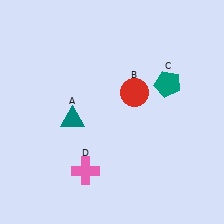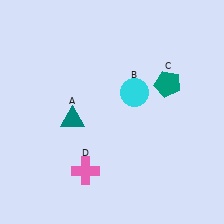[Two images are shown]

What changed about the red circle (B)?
In Image 1, B is red. In Image 2, it changed to cyan.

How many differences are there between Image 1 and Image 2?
There is 1 difference between the two images.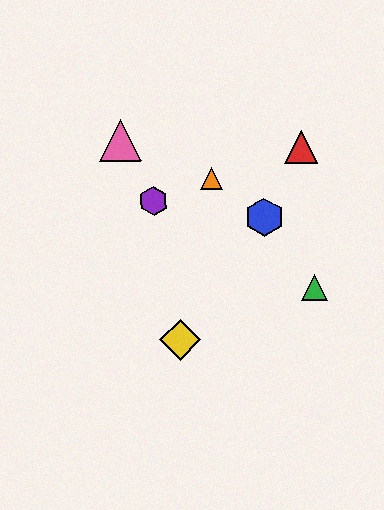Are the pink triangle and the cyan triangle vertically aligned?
Yes, both are at x≈120.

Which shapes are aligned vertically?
The cyan triangle, the pink triangle are aligned vertically.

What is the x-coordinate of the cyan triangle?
The cyan triangle is at x≈120.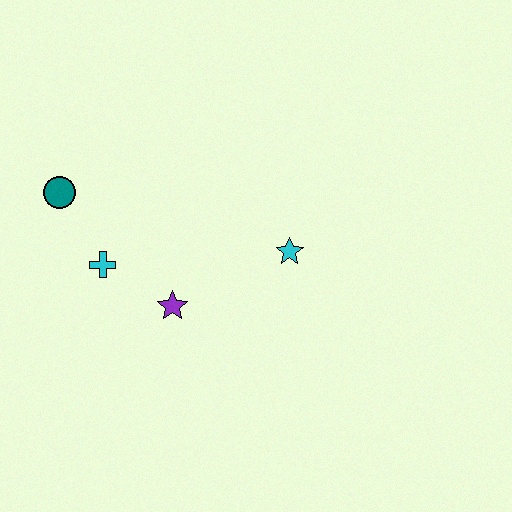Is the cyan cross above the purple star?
Yes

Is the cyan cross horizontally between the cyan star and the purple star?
No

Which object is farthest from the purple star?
The teal circle is farthest from the purple star.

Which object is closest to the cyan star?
The purple star is closest to the cyan star.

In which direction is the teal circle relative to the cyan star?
The teal circle is to the left of the cyan star.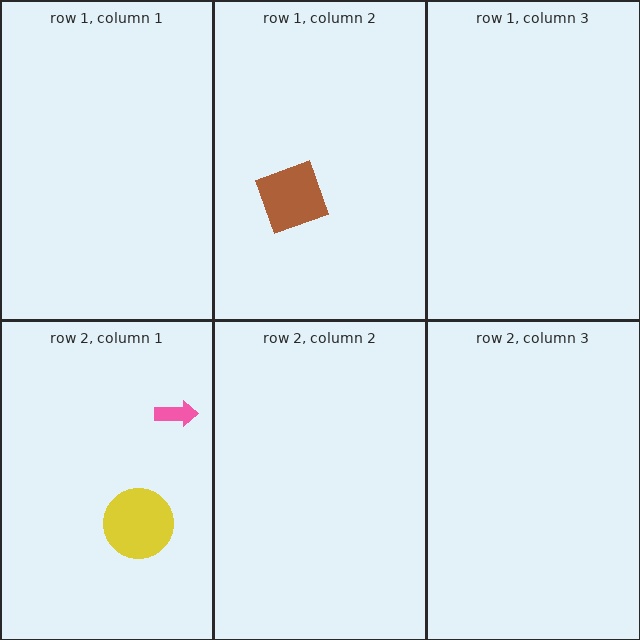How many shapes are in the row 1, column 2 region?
1.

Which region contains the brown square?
The row 1, column 2 region.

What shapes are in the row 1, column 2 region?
The brown square.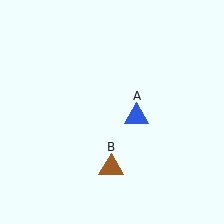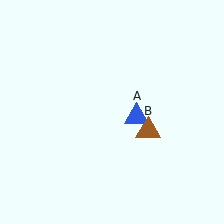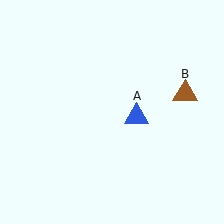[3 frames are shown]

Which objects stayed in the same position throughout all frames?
Blue triangle (object A) remained stationary.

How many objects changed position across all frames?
1 object changed position: brown triangle (object B).